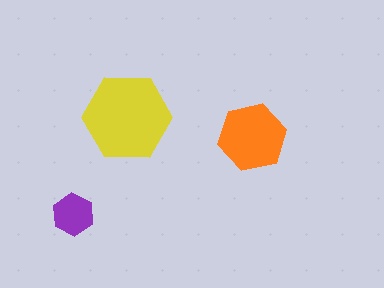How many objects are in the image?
There are 3 objects in the image.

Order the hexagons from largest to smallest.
the yellow one, the orange one, the purple one.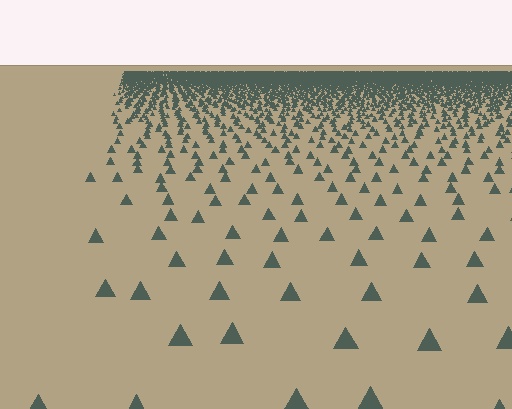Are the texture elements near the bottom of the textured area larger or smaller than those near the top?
Larger. Near the bottom, elements are closer to the viewer and appear at a bigger on-screen size.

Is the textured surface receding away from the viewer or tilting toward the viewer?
The surface is receding away from the viewer. Texture elements get smaller and denser toward the top.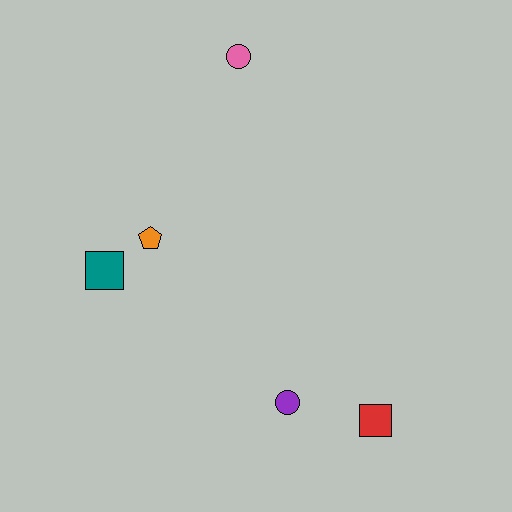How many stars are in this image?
There are no stars.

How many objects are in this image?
There are 5 objects.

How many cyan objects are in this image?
There are no cyan objects.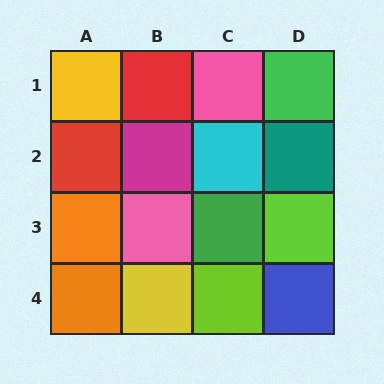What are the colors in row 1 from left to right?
Yellow, red, pink, green.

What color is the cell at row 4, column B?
Yellow.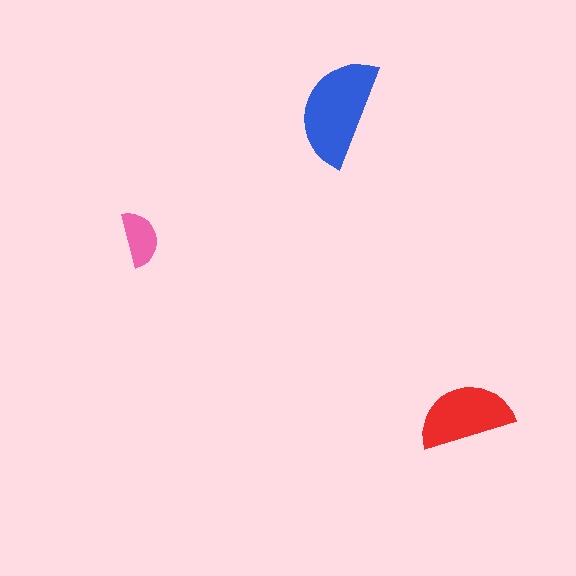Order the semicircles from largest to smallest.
the blue one, the red one, the pink one.